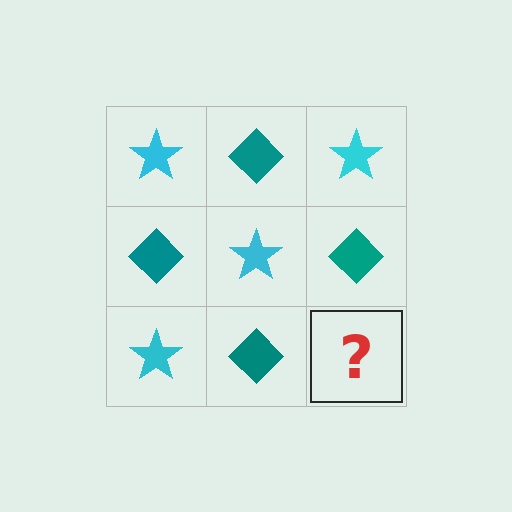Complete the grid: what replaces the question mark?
The question mark should be replaced with a cyan star.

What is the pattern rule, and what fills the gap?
The rule is that it alternates cyan star and teal diamond in a checkerboard pattern. The gap should be filled with a cyan star.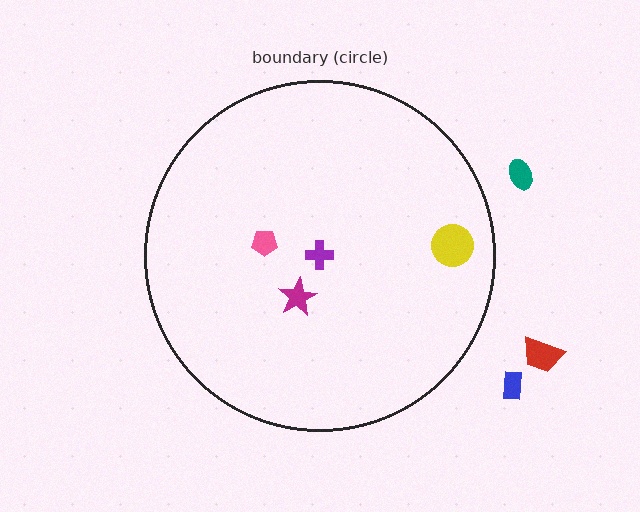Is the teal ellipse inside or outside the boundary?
Outside.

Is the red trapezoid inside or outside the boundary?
Outside.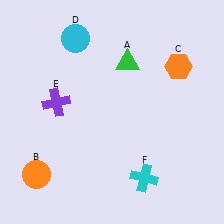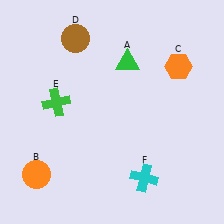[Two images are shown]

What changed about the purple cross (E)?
In Image 1, E is purple. In Image 2, it changed to green.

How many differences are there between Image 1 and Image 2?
There are 2 differences between the two images.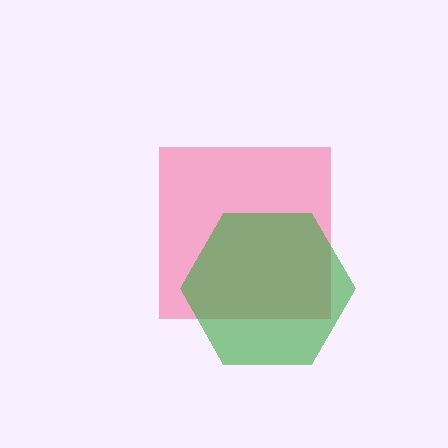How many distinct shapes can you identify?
There are 2 distinct shapes: a pink square, a green hexagon.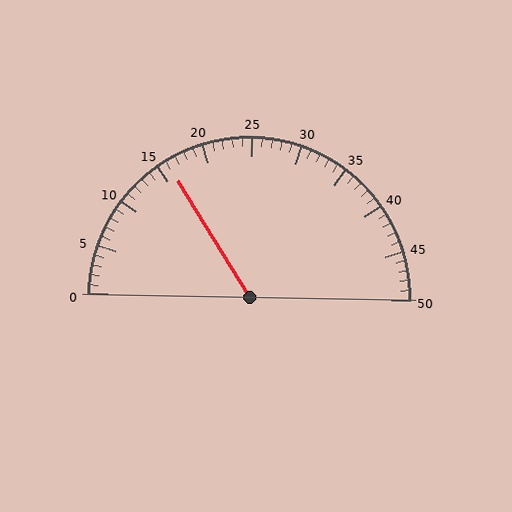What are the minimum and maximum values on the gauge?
The gauge ranges from 0 to 50.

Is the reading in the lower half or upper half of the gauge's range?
The reading is in the lower half of the range (0 to 50).